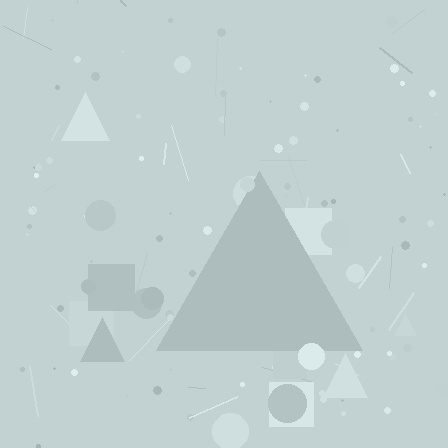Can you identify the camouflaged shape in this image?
The camouflaged shape is a triangle.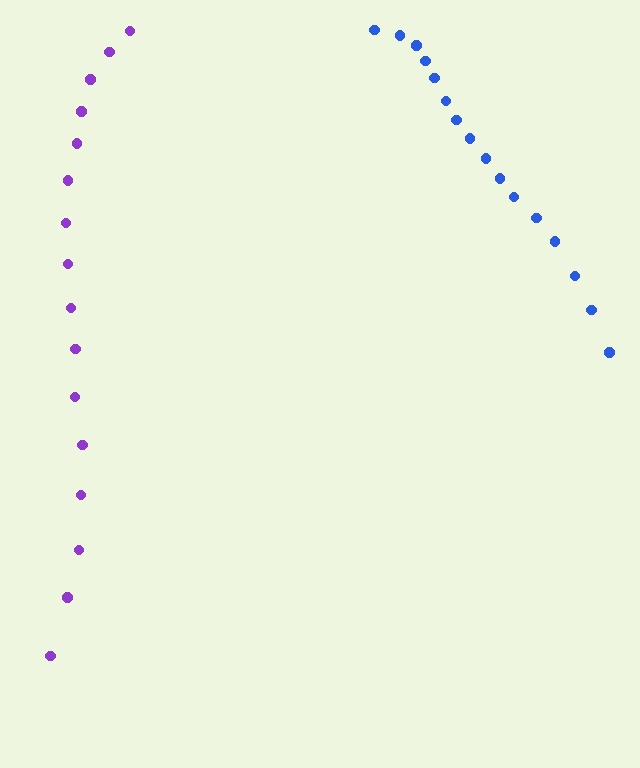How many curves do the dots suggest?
There are 2 distinct paths.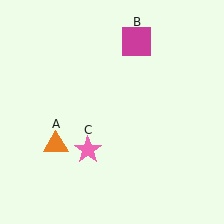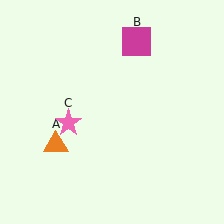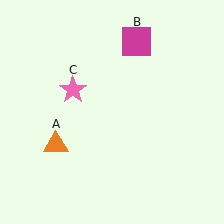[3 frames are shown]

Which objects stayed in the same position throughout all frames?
Orange triangle (object A) and magenta square (object B) remained stationary.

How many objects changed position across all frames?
1 object changed position: pink star (object C).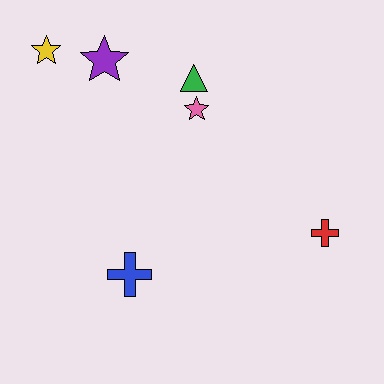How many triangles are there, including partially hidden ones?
There is 1 triangle.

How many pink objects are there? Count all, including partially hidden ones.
There is 1 pink object.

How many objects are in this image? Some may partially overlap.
There are 6 objects.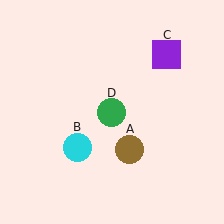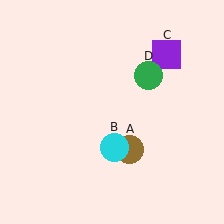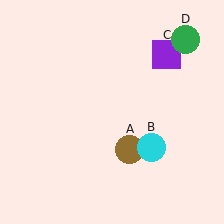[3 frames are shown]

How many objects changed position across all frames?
2 objects changed position: cyan circle (object B), green circle (object D).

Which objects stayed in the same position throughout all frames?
Brown circle (object A) and purple square (object C) remained stationary.